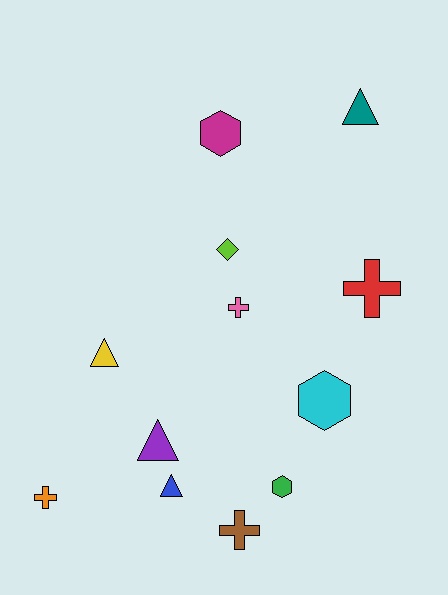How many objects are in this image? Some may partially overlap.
There are 12 objects.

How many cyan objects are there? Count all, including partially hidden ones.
There is 1 cyan object.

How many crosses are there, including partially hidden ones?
There are 4 crosses.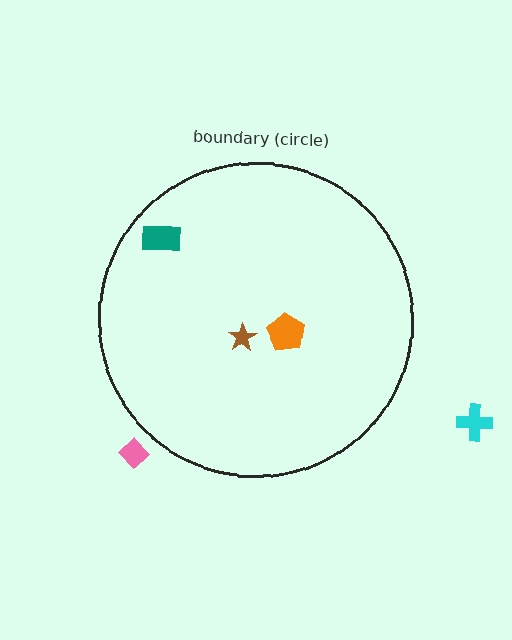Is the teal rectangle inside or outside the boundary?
Inside.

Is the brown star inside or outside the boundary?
Inside.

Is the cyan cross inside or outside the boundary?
Outside.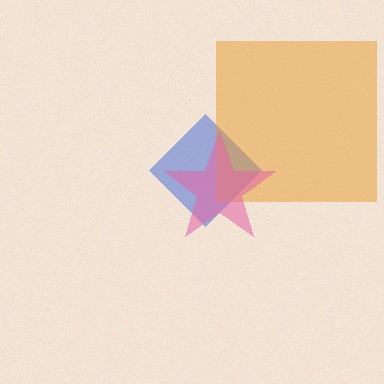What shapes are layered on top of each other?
The layered shapes are: a blue diamond, an orange square, a pink star.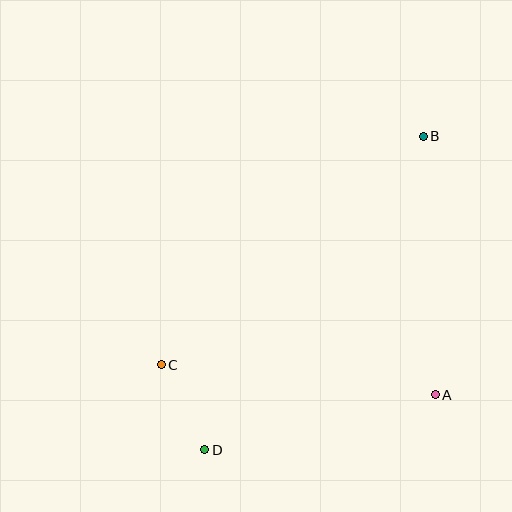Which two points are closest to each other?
Points C and D are closest to each other.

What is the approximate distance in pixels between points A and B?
The distance between A and B is approximately 259 pixels.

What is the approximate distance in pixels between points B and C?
The distance between B and C is approximately 348 pixels.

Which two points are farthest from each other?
Points B and D are farthest from each other.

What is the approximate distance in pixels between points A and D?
The distance between A and D is approximately 237 pixels.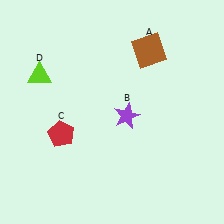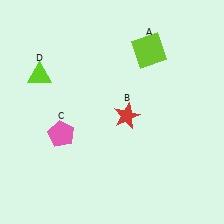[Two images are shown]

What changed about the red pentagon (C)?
In Image 1, C is red. In Image 2, it changed to pink.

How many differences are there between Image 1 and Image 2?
There are 3 differences between the two images.